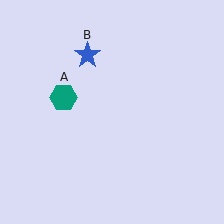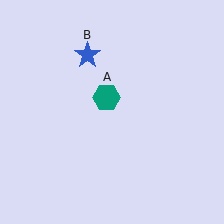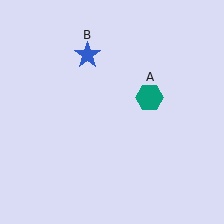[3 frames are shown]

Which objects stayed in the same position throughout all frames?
Blue star (object B) remained stationary.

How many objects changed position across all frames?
1 object changed position: teal hexagon (object A).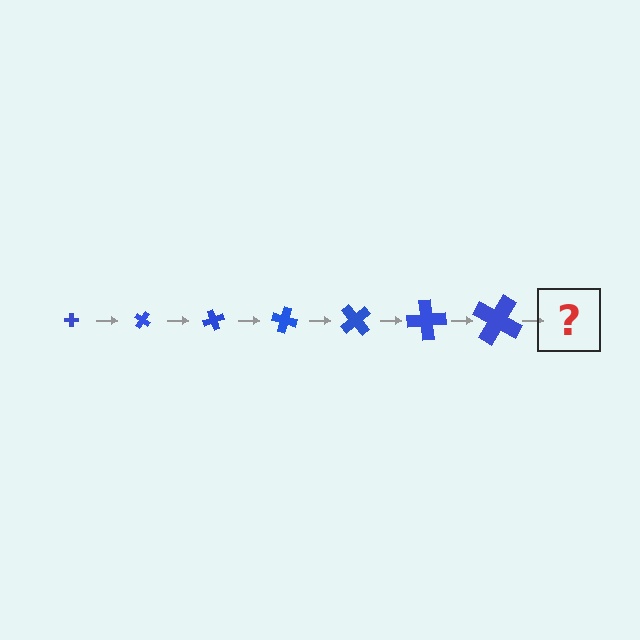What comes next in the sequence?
The next element should be a cross, larger than the previous one and rotated 245 degrees from the start.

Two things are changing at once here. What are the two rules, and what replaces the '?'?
The two rules are that the cross grows larger each step and it rotates 35 degrees each step. The '?' should be a cross, larger than the previous one and rotated 245 degrees from the start.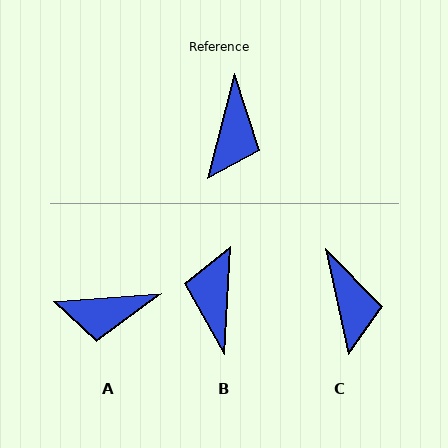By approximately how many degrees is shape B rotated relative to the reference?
Approximately 169 degrees clockwise.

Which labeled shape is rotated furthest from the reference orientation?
B, about 169 degrees away.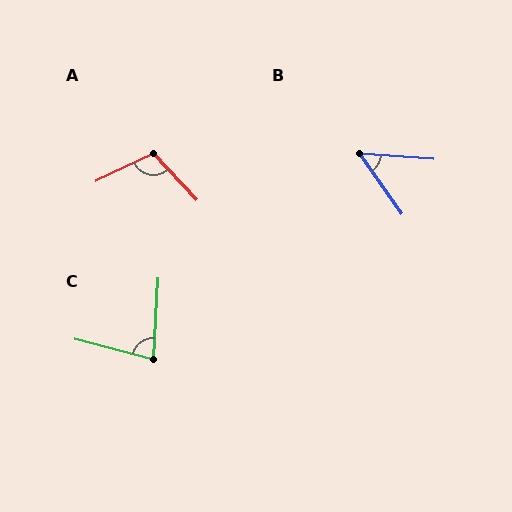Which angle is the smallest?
B, at approximately 50 degrees.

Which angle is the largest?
A, at approximately 108 degrees.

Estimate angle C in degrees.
Approximately 78 degrees.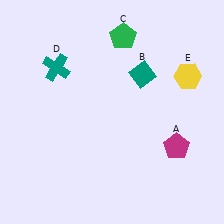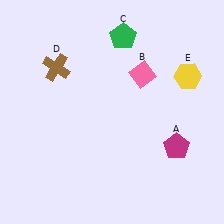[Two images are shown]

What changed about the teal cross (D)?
In Image 1, D is teal. In Image 2, it changed to brown.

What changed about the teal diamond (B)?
In Image 1, B is teal. In Image 2, it changed to pink.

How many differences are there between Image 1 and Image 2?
There are 2 differences between the two images.